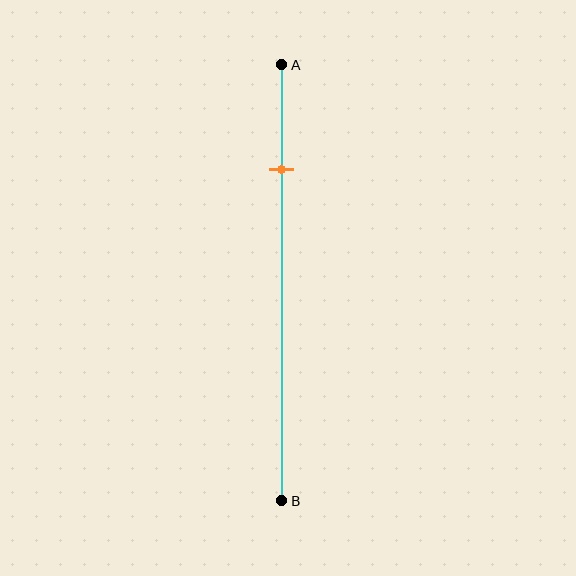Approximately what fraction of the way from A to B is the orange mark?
The orange mark is approximately 25% of the way from A to B.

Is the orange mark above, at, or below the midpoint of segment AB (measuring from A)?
The orange mark is above the midpoint of segment AB.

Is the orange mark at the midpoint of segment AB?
No, the mark is at about 25% from A, not at the 50% midpoint.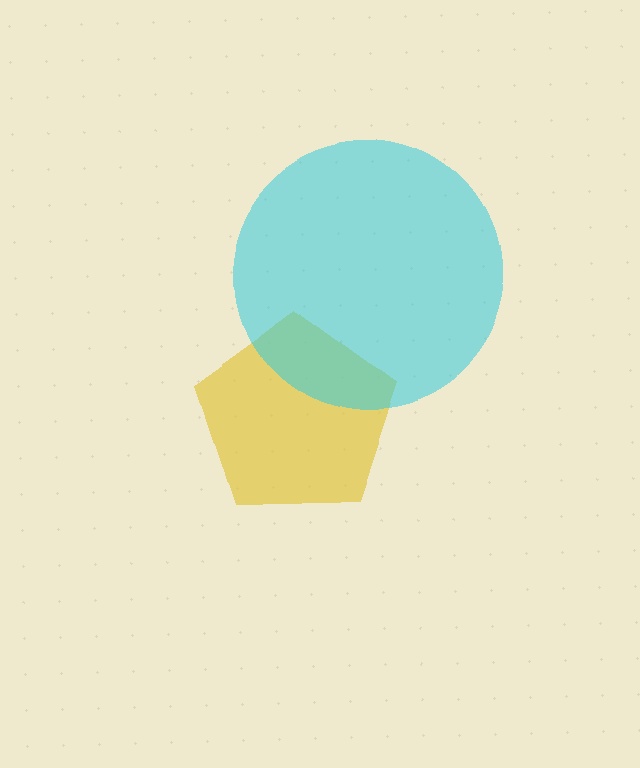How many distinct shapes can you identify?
There are 2 distinct shapes: a yellow pentagon, a cyan circle.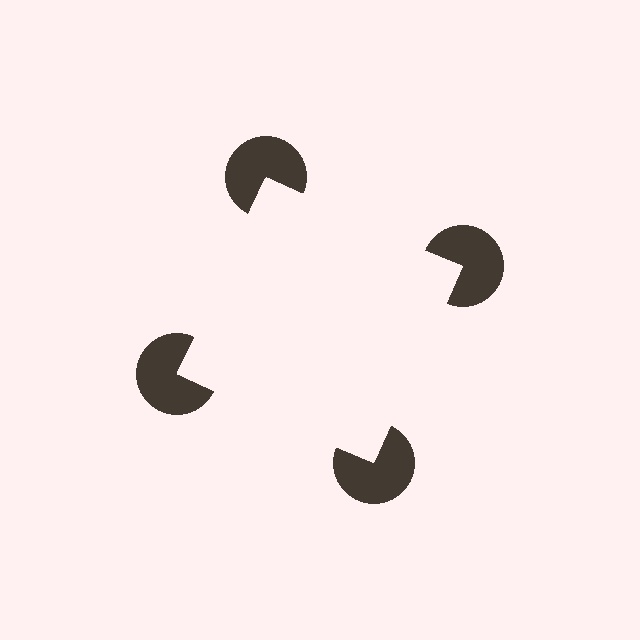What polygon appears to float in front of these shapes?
An illusory square — its edges are inferred from the aligned wedge cuts in the pac-man discs, not physically drawn.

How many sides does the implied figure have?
4 sides.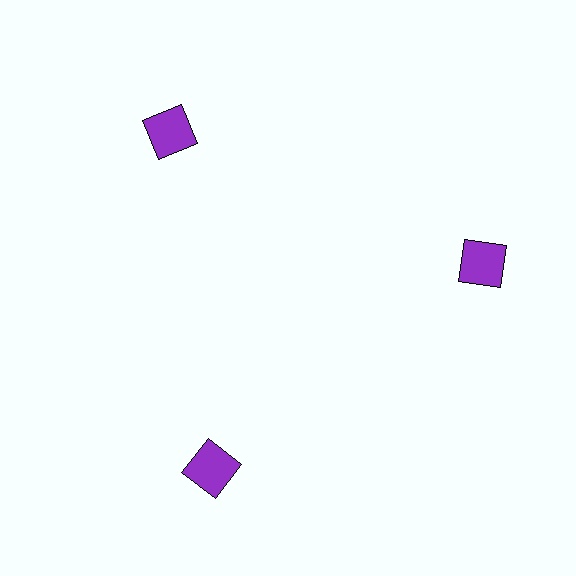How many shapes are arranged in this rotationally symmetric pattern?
There are 3 shapes, arranged in 3 groups of 1.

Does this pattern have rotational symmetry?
Yes, this pattern has 3-fold rotational symmetry. It looks the same after rotating 120 degrees around the center.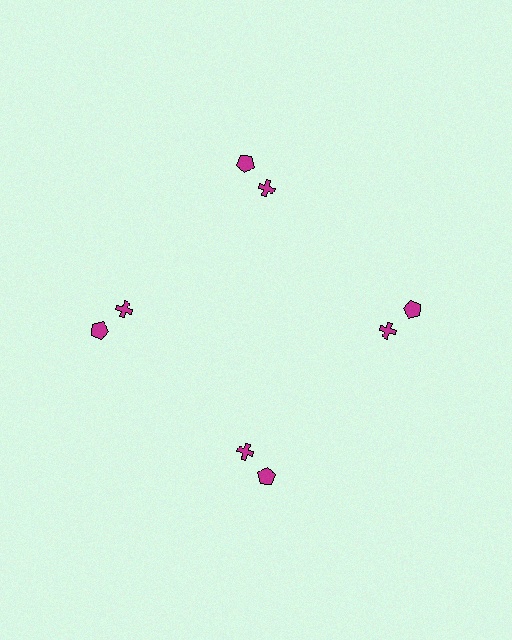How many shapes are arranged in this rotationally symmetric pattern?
There are 8 shapes, arranged in 4 groups of 2.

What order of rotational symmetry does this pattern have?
This pattern has 4-fold rotational symmetry.